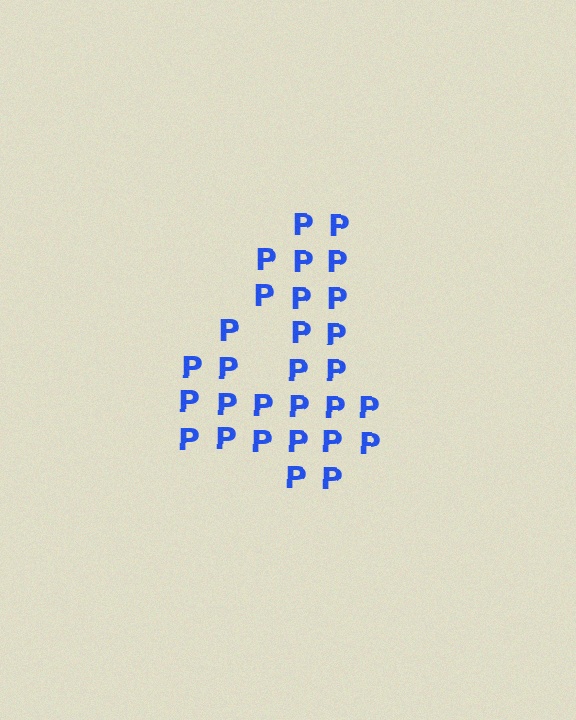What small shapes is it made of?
It is made of small letter P's.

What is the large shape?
The large shape is the digit 4.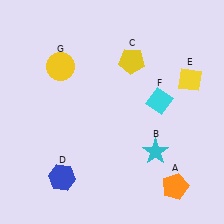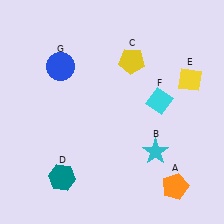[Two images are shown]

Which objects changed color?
D changed from blue to teal. G changed from yellow to blue.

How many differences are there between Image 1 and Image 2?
There are 2 differences between the two images.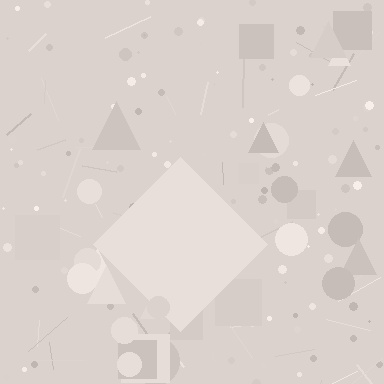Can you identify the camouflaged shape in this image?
The camouflaged shape is a diamond.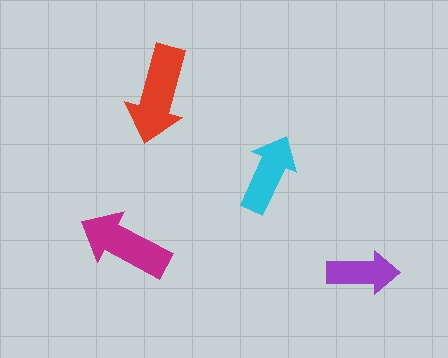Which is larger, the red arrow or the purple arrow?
The red one.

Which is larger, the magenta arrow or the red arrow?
The red one.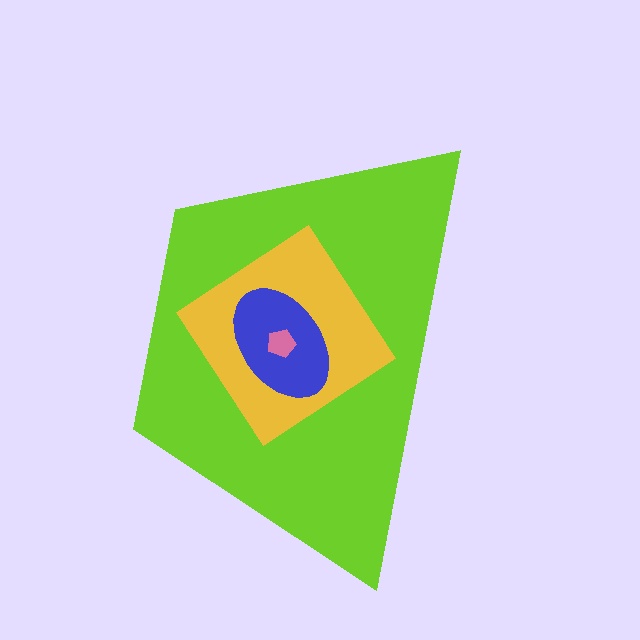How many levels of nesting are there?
4.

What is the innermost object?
The pink pentagon.